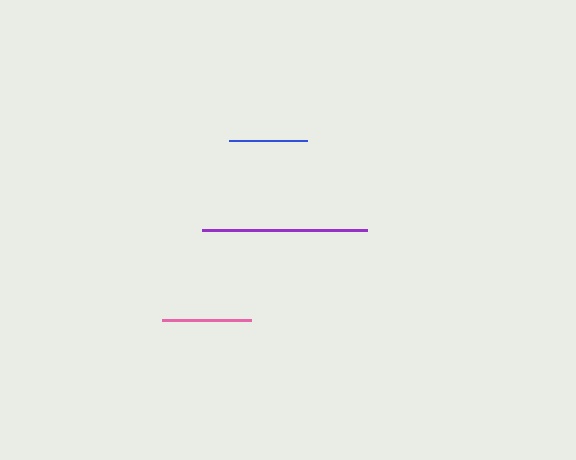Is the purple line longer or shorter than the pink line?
The purple line is longer than the pink line.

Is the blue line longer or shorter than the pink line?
The pink line is longer than the blue line.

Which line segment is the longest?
The purple line is the longest at approximately 165 pixels.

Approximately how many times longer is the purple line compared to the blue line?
The purple line is approximately 2.1 times the length of the blue line.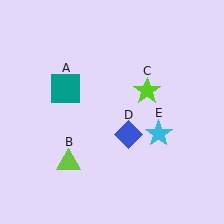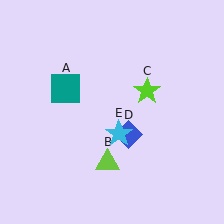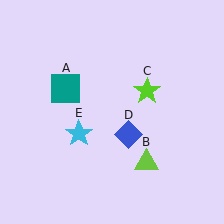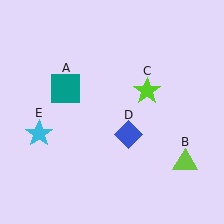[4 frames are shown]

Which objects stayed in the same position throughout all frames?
Teal square (object A) and lime star (object C) and blue diamond (object D) remained stationary.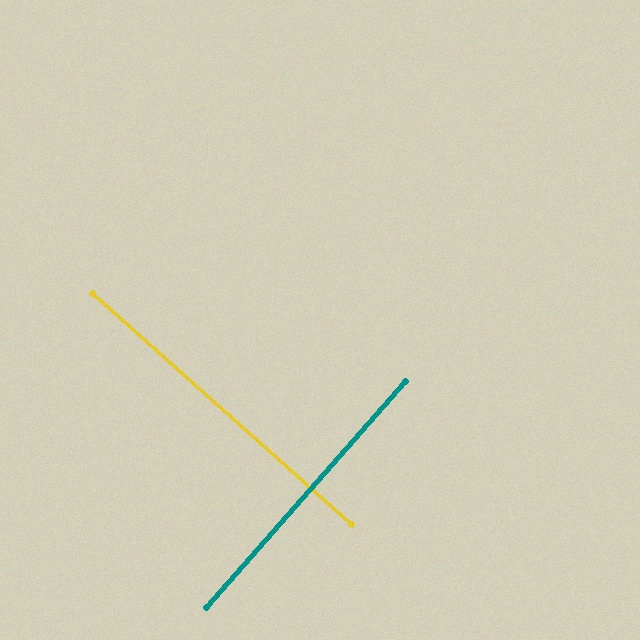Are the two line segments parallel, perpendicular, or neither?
Perpendicular — they meet at approximately 90°.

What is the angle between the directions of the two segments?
Approximately 90 degrees.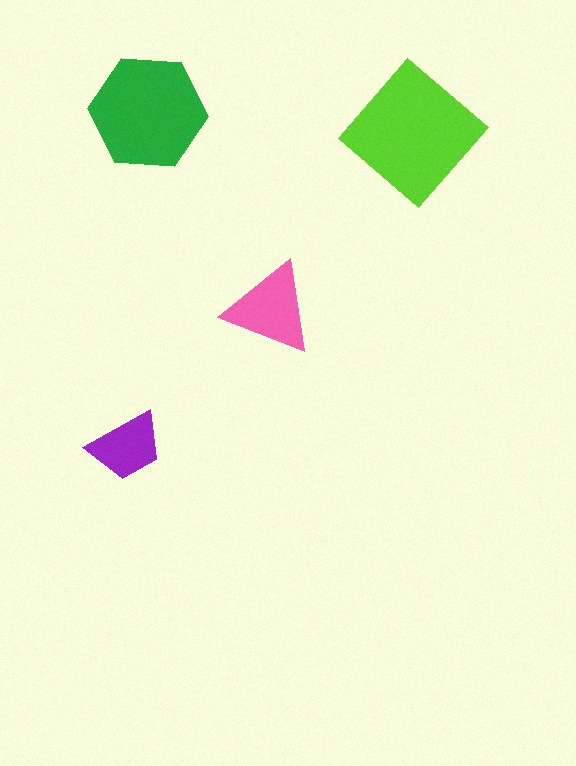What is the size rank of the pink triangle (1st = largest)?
3rd.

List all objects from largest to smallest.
The lime diamond, the green hexagon, the pink triangle, the purple trapezoid.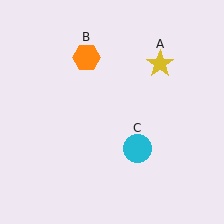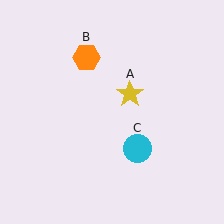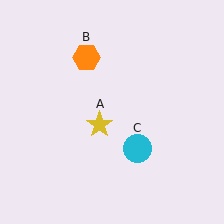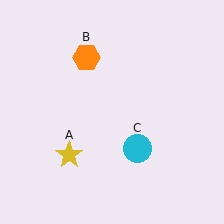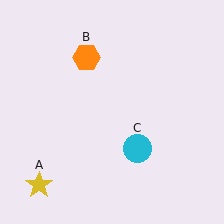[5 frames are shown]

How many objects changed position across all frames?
1 object changed position: yellow star (object A).